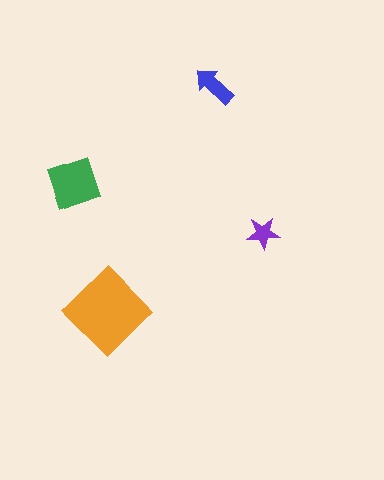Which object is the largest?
The orange diamond.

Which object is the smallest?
The purple star.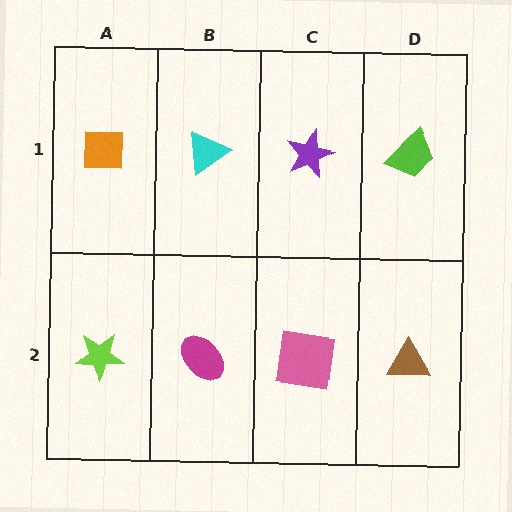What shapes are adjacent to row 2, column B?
A cyan triangle (row 1, column B), a lime star (row 2, column A), a pink square (row 2, column C).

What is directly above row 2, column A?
An orange square.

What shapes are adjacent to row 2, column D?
A lime trapezoid (row 1, column D), a pink square (row 2, column C).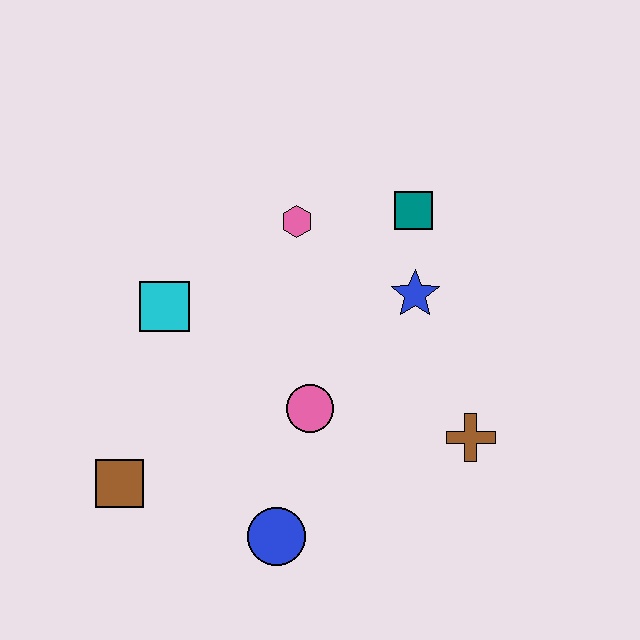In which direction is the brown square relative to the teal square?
The brown square is to the left of the teal square.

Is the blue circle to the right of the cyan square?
Yes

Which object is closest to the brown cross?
The blue star is closest to the brown cross.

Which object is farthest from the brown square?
The teal square is farthest from the brown square.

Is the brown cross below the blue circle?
No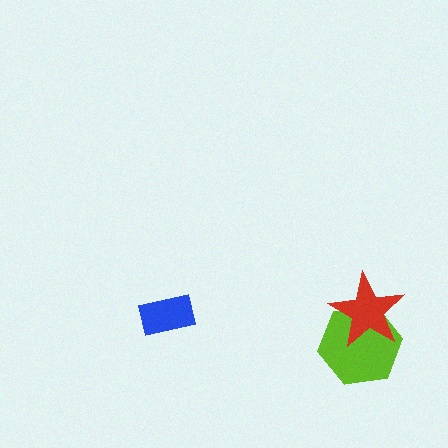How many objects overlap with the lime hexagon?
1 object overlaps with the lime hexagon.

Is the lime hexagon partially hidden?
Yes, it is partially covered by another shape.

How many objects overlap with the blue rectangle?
0 objects overlap with the blue rectangle.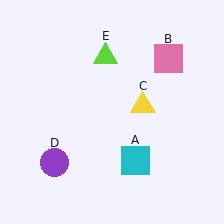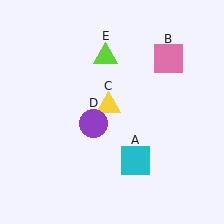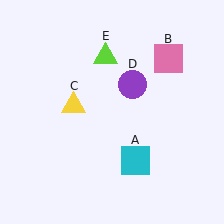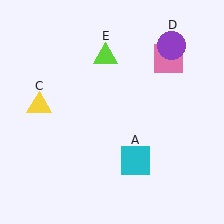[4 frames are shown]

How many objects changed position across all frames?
2 objects changed position: yellow triangle (object C), purple circle (object D).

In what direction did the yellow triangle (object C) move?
The yellow triangle (object C) moved left.